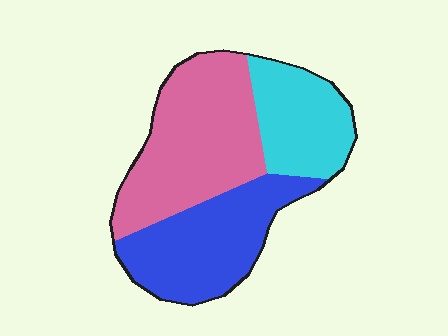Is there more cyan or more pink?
Pink.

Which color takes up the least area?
Cyan, at roughly 25%.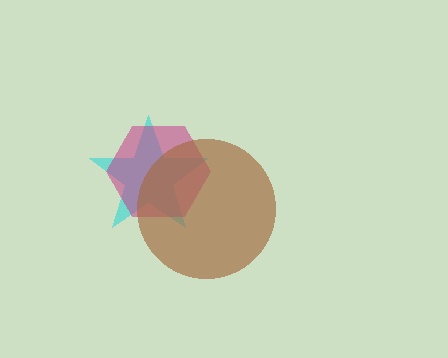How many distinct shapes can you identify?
There are 3 distinct shapes: a cyan star, a magenta hexagon, a brown circle.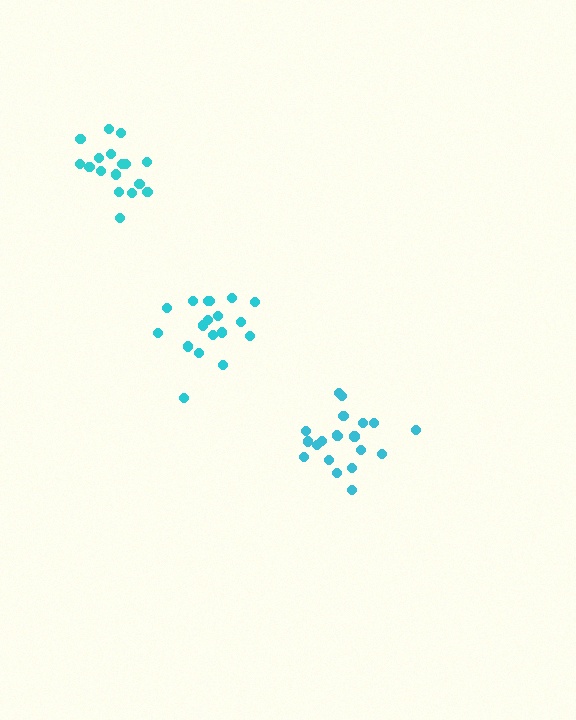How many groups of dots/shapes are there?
There are 3 groups.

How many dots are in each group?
Group 1: 18 dots, Group 2: 20 dots, Group 3: 17 dots (55 total).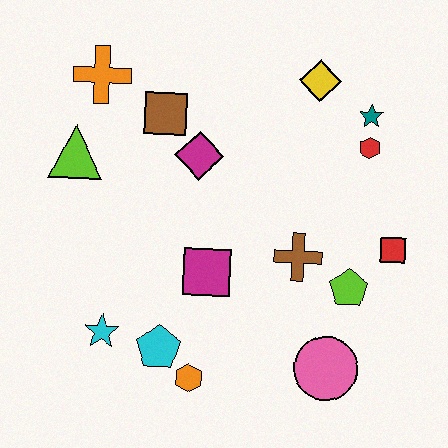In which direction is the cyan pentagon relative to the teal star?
The cyan pentagon is below the teal star.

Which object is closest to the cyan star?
The cyan pentagon is closest to the cyan star.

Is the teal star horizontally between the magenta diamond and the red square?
Yes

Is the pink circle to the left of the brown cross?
No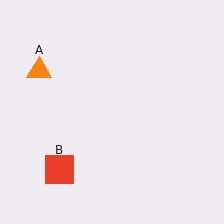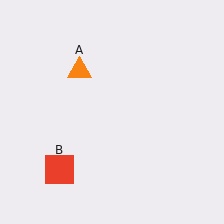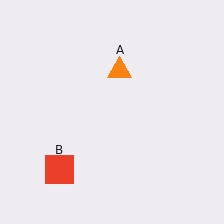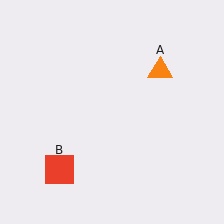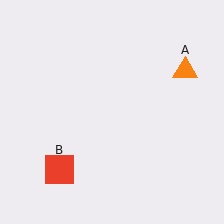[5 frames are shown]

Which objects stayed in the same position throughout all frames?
Red square (object B) remained stationary.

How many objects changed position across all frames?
1 object changed position: orange triangle (object A).